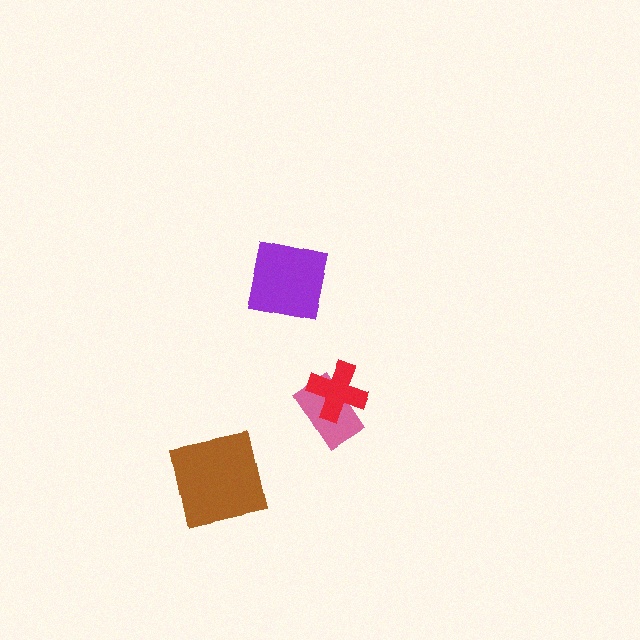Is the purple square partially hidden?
No, no other shape covers it.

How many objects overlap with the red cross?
1 object overlaps with the red cross.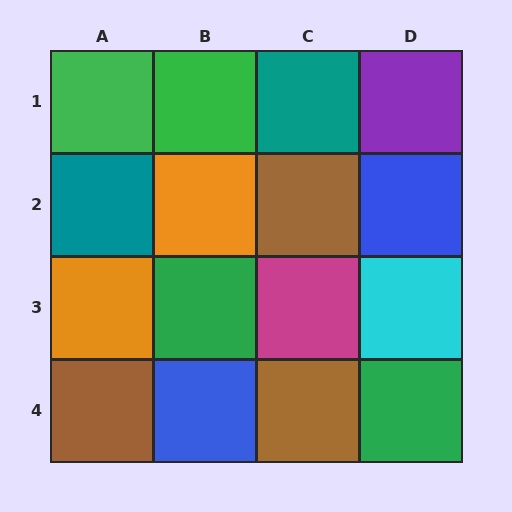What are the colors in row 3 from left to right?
Orange, green, magenta, cyan.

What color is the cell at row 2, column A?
Teal.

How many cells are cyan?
1 cell is cyan.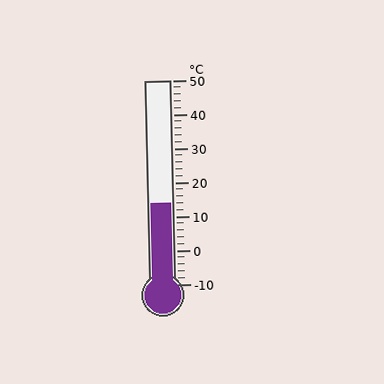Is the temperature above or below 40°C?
The temperature is below 40°C.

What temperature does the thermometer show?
The thermometer shows approximately 14°C.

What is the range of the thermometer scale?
The thermometer scale ranges from -10°C to 50°C.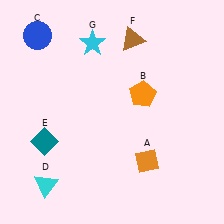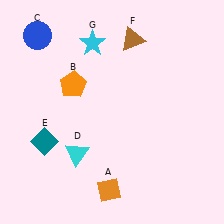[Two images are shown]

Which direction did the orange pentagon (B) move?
The orange pentagon (B) moved left.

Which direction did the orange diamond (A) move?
The orange diamond (A) moved left.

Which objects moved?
The objects that moved are: the orange diamond (A), the orange pentagon (B), the cyan triangle (D).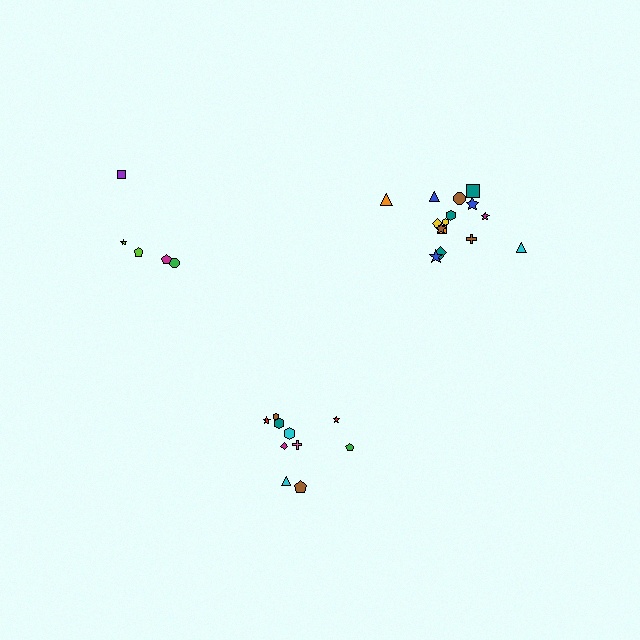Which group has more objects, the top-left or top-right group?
The top-right group.